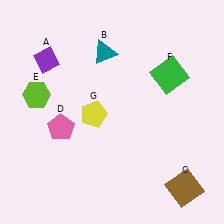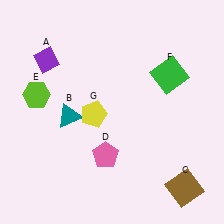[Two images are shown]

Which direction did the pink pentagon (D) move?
The pink pentagon (D) moved right.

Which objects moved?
The objects that moved are: the teal triangle (B), the pink pentagon (D).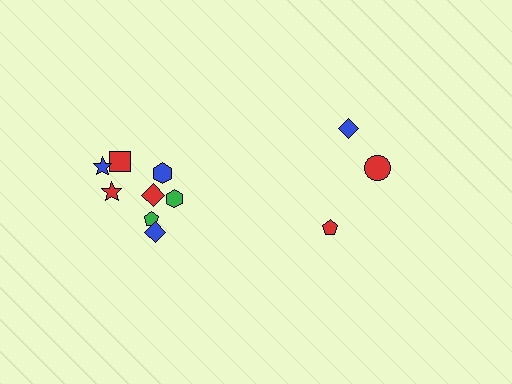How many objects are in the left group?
There are 8 objects.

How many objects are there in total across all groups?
There are 11 objects.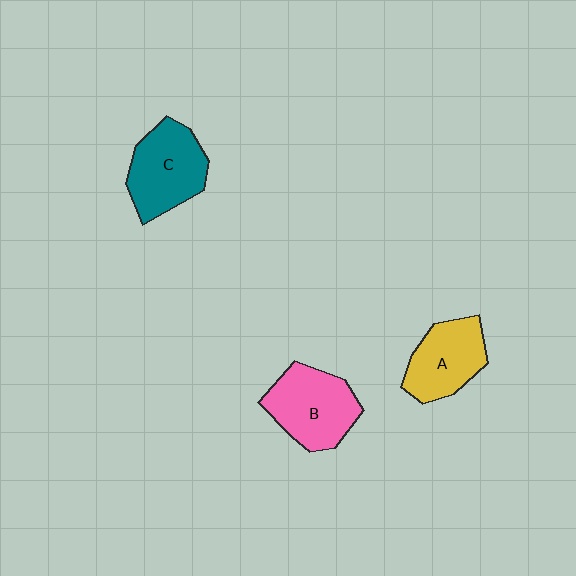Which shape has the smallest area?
Shape A (yellow).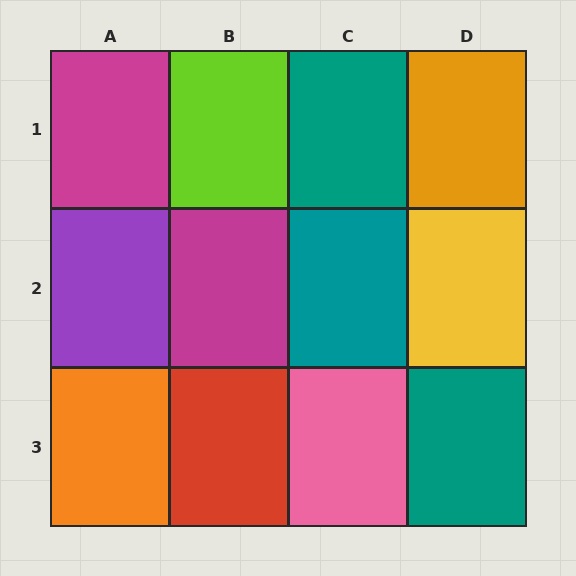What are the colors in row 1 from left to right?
Magenta, lime, teal, orange.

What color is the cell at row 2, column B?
Magenta.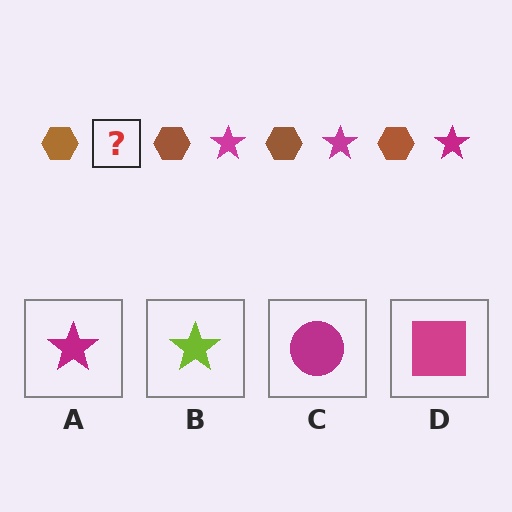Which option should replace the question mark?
Option A.